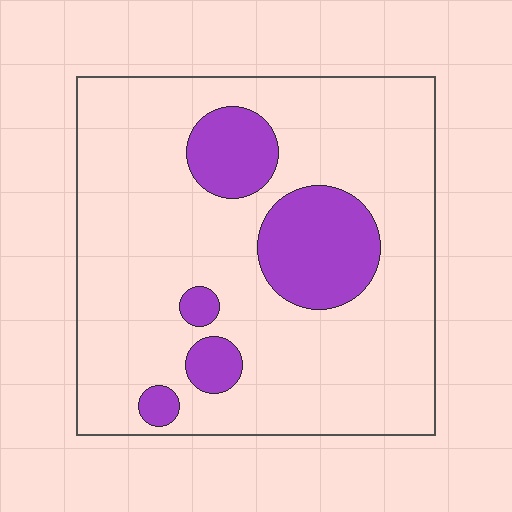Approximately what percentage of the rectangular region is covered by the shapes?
Approximately 20%.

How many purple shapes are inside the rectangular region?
5.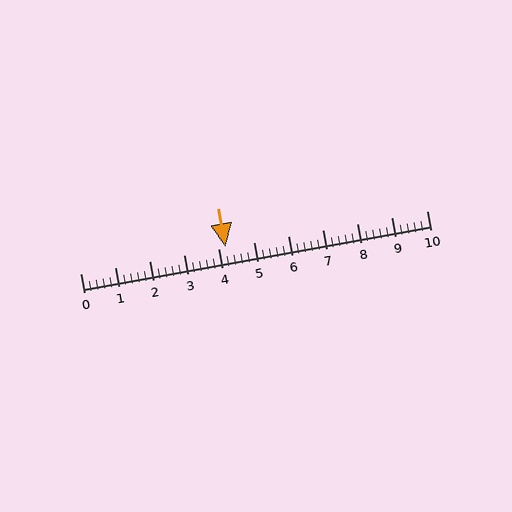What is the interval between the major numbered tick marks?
The major tick marks are spaced 1 units apart.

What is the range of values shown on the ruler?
The ruler shows values from 0 to 10.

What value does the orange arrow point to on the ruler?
The orange arrow points to approximately 4.2.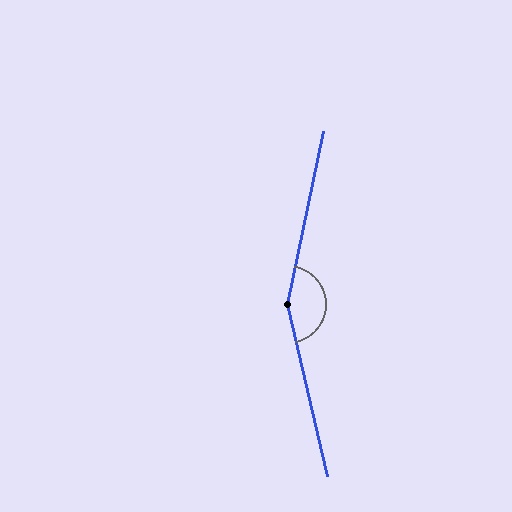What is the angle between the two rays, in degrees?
Approximately 155 degrees.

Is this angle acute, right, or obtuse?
It is obtuse.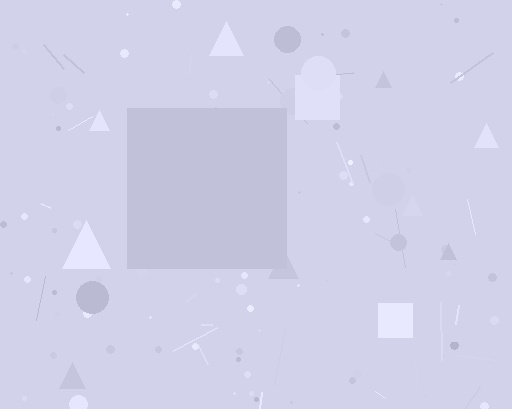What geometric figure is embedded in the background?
A square is embedded in the background.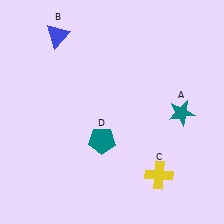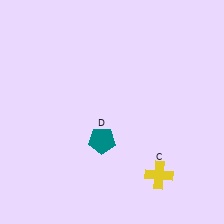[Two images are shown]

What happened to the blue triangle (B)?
The blue triangle (B) was removed in Image 2. It was in the top-left area of Image 1.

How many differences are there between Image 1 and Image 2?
There are 2 differences between the two images.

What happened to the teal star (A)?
The teal star (A) was removed in Image 2. It was in the bottom-right area of Image 1.